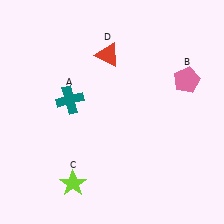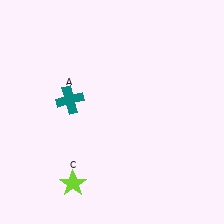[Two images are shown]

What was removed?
The pink pentagon (B), the red triangle (D) were removed in Image 2.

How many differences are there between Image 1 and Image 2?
There are 2 differences between the two images.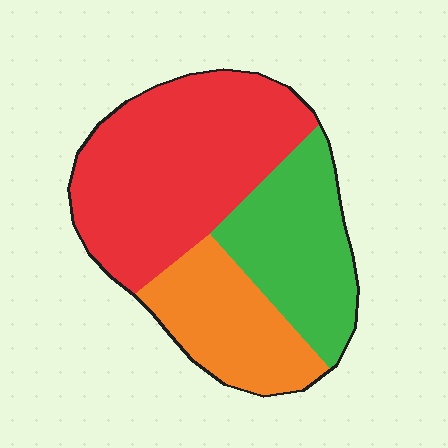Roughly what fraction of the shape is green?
Green covers around 30% of the shape.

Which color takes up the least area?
Orange, at roughly 25%.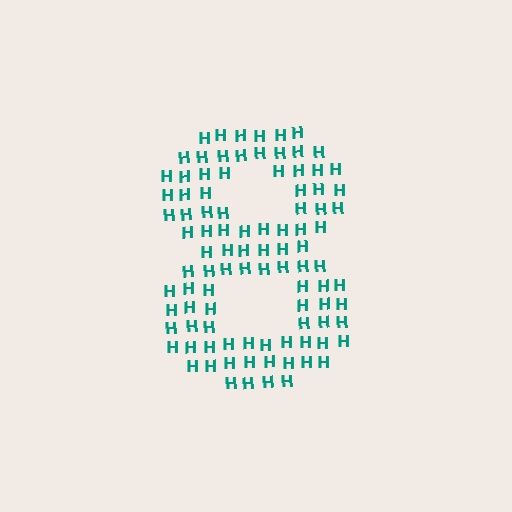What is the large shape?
The large shape is the digit 8.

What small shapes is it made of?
It is made of small letter H's.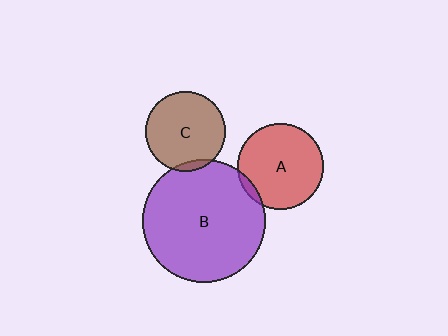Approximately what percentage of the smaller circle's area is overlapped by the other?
Approximately 5%.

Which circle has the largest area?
Circle B (purple).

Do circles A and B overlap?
Yes.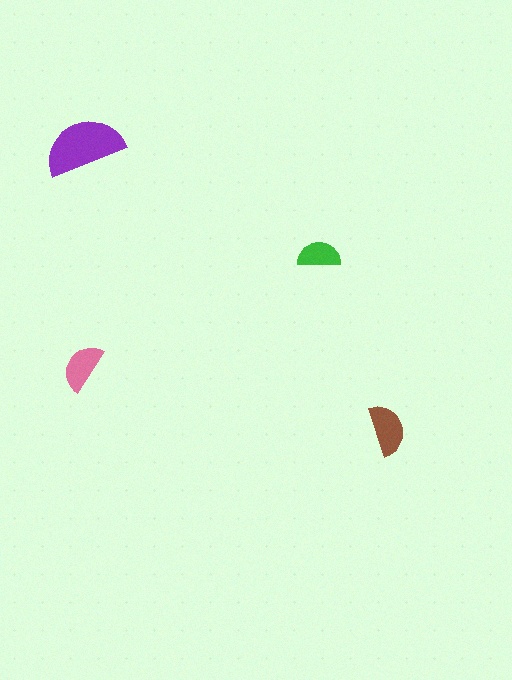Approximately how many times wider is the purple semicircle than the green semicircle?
About 2 times wider.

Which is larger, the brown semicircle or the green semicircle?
The brown one.